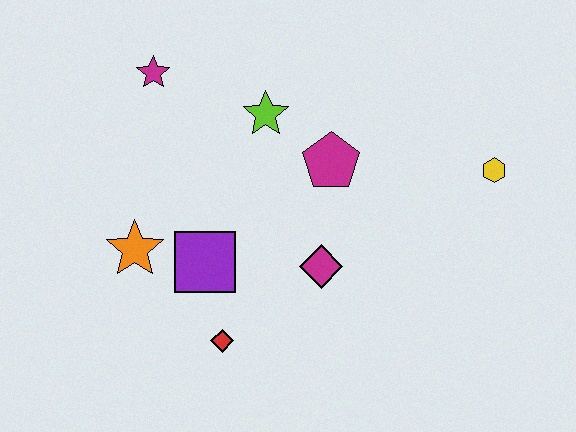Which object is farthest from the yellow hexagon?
The orange star is farthest from the yellow hexagon.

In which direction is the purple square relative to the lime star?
The purple square is below the lime star.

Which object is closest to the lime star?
The magenta pentagon is closest to the lime star.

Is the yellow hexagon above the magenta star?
No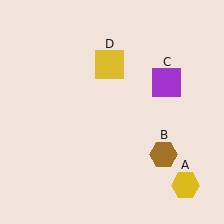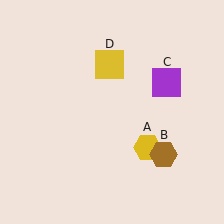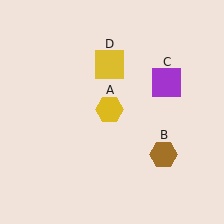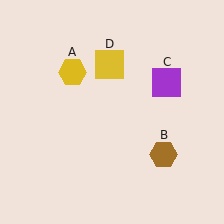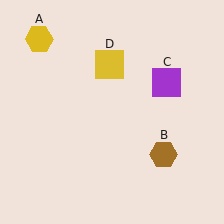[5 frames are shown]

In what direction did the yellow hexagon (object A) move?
The yellow hexagon (object A) moved up and to the left.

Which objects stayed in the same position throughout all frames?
Brown hexagon (object B) and purple square (object C) and yellow square (object D) remained stationary.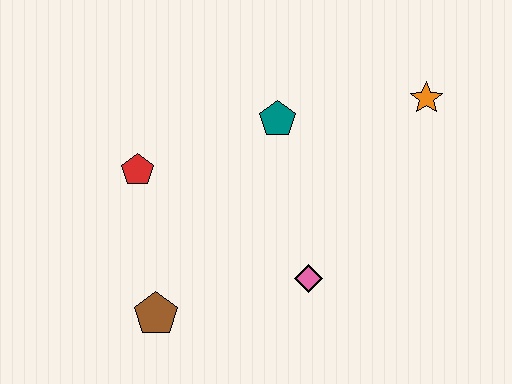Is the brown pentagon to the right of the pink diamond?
No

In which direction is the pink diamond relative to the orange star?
The pink diamond is below the orange star.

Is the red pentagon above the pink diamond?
Yes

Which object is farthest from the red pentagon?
The orange star is farthest from the red pentagon.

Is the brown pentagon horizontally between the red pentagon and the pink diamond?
Yes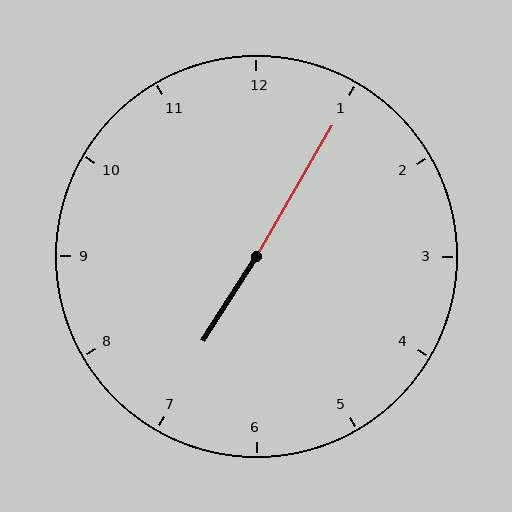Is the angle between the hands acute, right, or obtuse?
It is obtuse.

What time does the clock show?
7:05.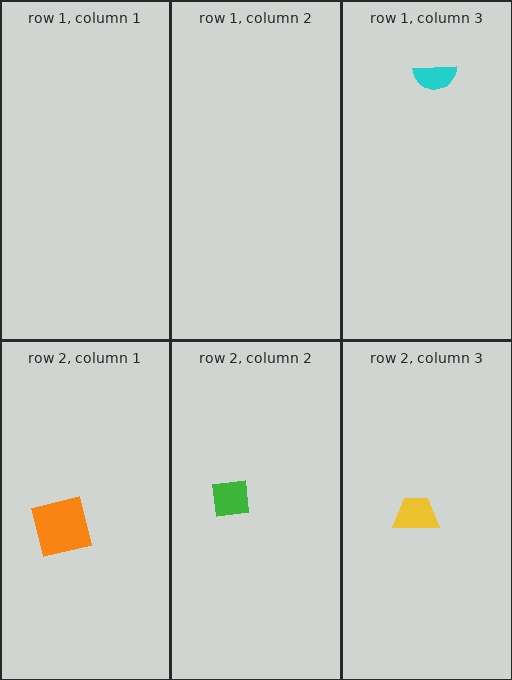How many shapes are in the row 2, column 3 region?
1.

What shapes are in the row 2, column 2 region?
The green square.